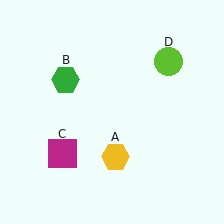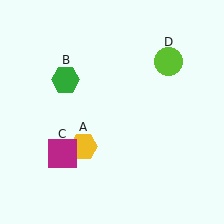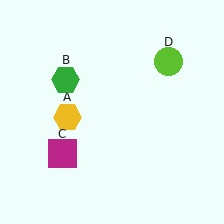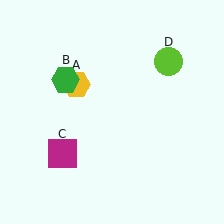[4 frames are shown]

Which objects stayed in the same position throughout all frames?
Green hexagon (object B) and magenta square (object C) and lime circle (object D) remained stationary.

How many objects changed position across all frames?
1 object changed position: yellow hexagon (object A).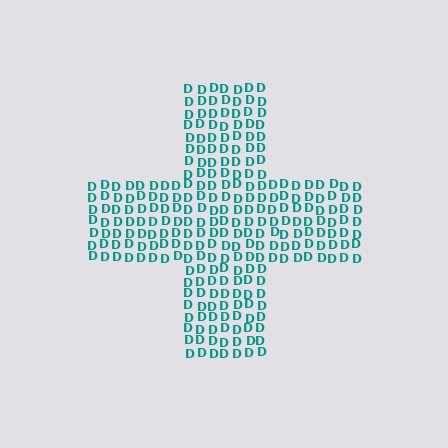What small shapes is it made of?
It is made of small letter D's.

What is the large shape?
The large shape is a cross.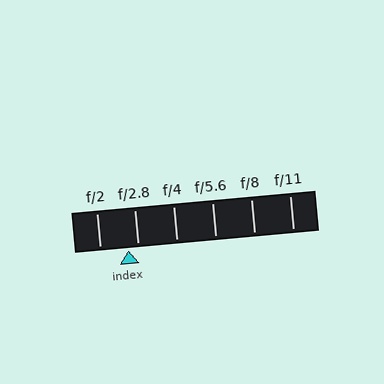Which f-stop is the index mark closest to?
The index mark is closest to f/2.8.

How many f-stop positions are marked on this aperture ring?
There are 6 f-stop positions marked.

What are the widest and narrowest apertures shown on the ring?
The widest aperture shown is f/2 and the narrowest is f/11.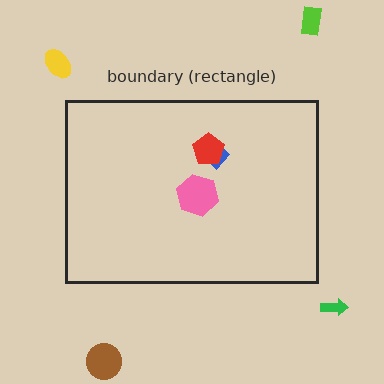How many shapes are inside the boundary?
3 inside, 4 outside.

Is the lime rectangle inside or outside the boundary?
Outside.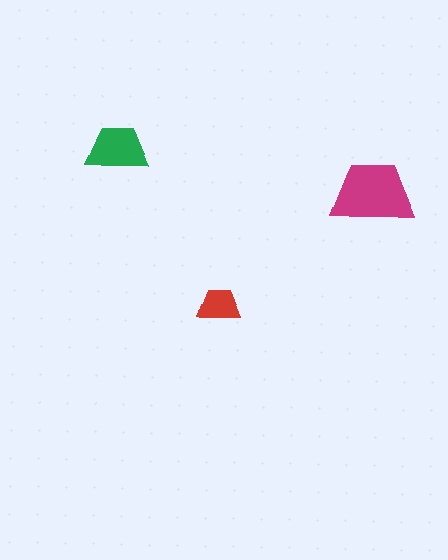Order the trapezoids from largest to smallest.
the magenta one, the green one, the red one.